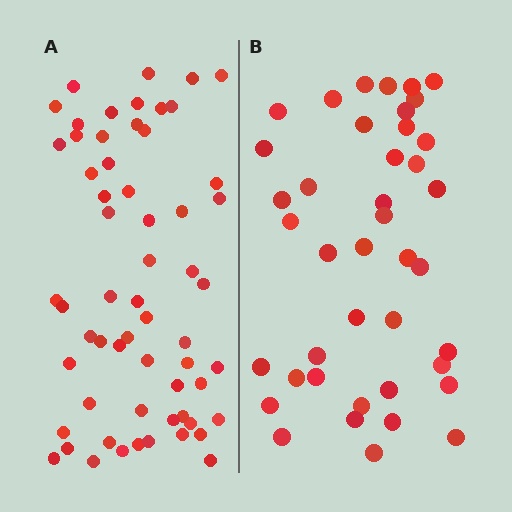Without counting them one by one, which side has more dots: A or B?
Region A (the left region) has more dots.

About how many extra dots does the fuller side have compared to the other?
Region A has approximately 20 more dots than region B.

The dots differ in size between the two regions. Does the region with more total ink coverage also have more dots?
No. Region B has more total ink coverage because its dots are larger, but region A actually contains more individual dots. Total area can be misleading — the number of items is what matters here.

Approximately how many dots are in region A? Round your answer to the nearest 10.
About 60 dots.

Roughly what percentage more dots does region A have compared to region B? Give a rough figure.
About 45% more.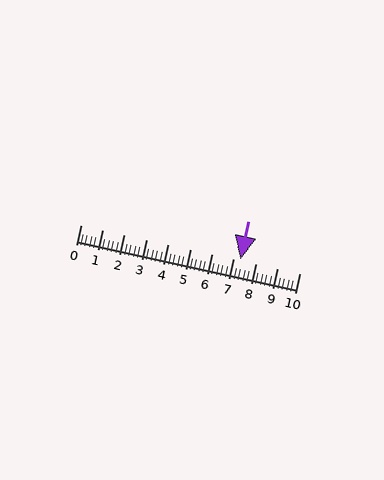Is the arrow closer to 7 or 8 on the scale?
The arrow is closer to 7.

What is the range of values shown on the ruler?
The ruler shows values from 0 to 10.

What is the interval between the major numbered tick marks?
The major tick marks are spaced 1 units apart.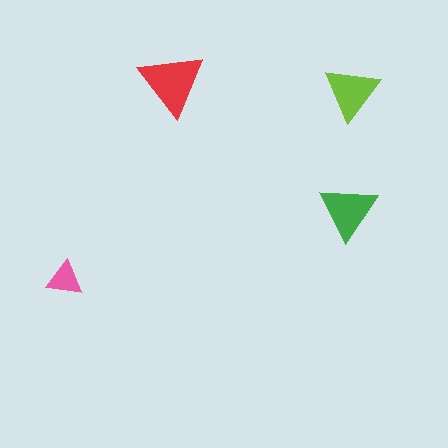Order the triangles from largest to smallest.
the red one, the green one, the lime one, the pink one.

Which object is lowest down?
The pink triangle is bottommost.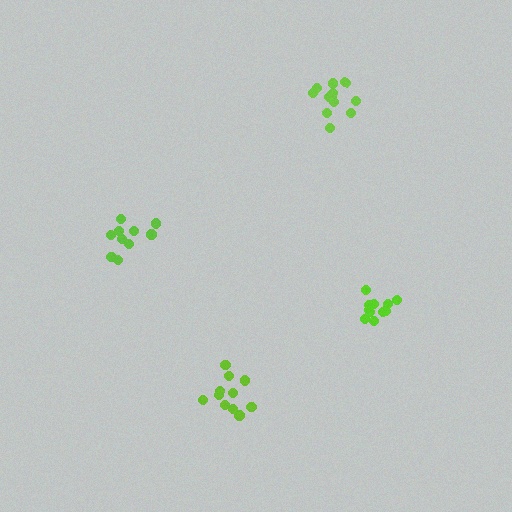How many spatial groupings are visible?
There are 4 spatial groupings.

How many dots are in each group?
Group 1: 10 dots, Group 2: 11 dots, Group 3: 11 dots, Group 4: 13 dots (45 total).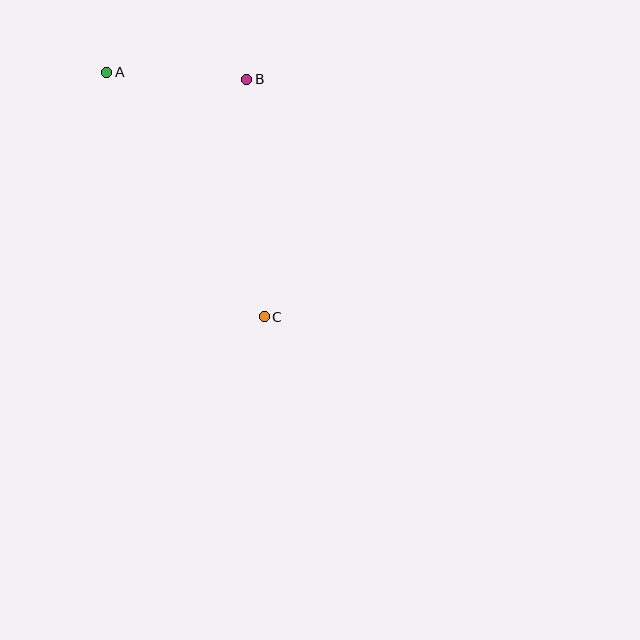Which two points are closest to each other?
Points A and B are closest to each other.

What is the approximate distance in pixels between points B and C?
The distance between B and C is approximately 238 pixels.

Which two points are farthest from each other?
Points A and C are farthest from each other.